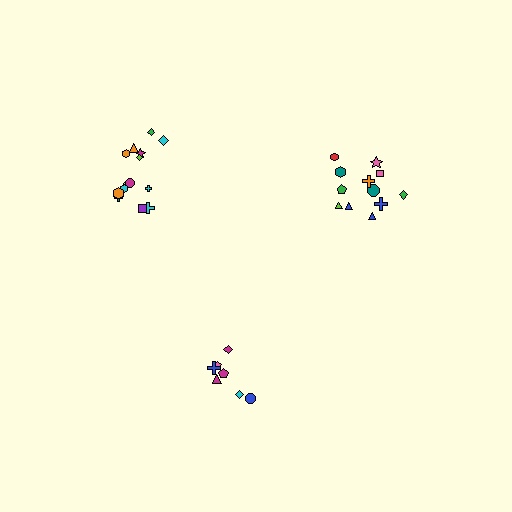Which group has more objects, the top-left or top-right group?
The top-left group.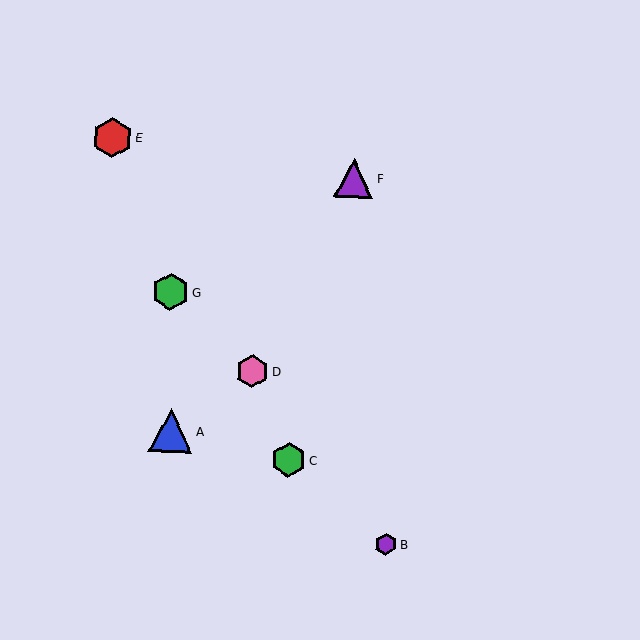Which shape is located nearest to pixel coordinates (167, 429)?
The blue triangle (labeled A) at (171, 431) is nearest to that location.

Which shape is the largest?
The blue triangle (labeled A) is the largest.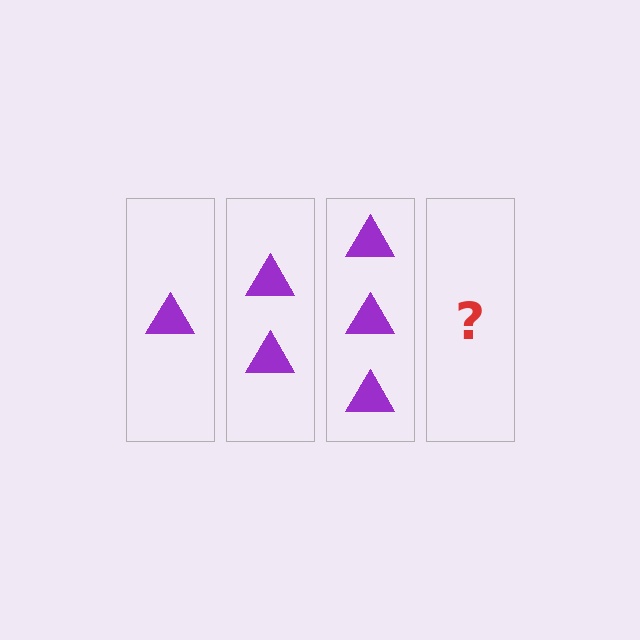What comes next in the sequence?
The next element should be 4 triangles.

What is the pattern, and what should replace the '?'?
The pattern is that each step adds one more triangle. The '?' should be 4 triangles.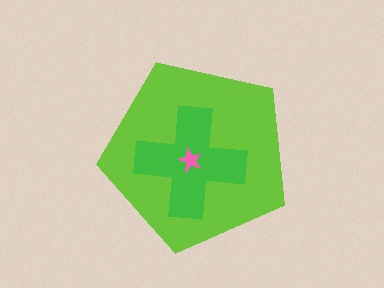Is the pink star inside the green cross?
Yes.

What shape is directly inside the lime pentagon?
The green cross.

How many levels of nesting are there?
3.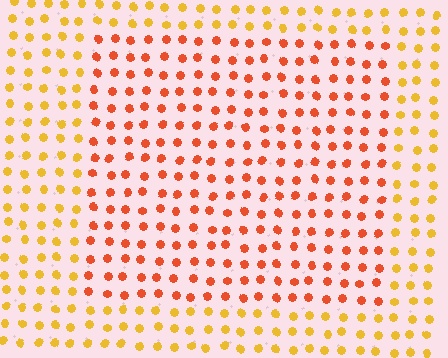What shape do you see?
I see a rectangle.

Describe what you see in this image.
The image is filled with small yellow elements in a uniform arrangement. A rectangle-shaped region is visible where the elements are tinted to a slightly different hue, forming a subtle color boundary.